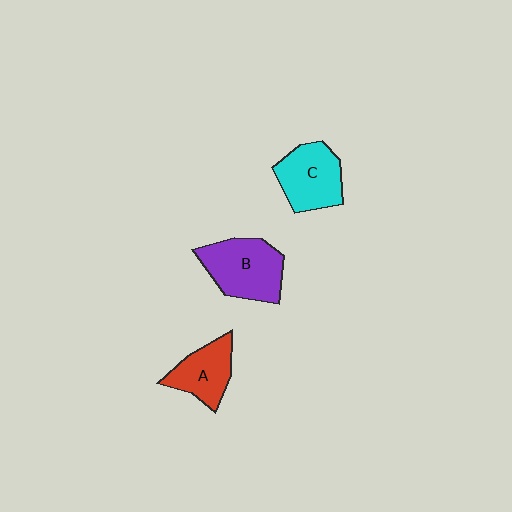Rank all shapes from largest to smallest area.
From largest to smallest: B (purple), C (cyan), A (red).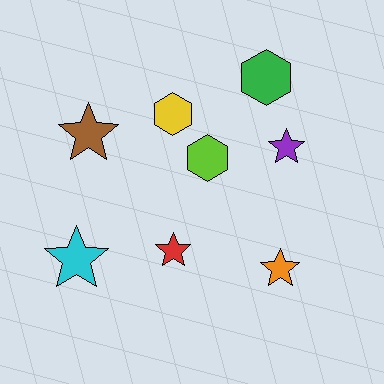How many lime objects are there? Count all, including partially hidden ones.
There is 1 lime object.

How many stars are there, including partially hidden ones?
There are 5 stars.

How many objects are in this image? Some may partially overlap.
There are 8 objects.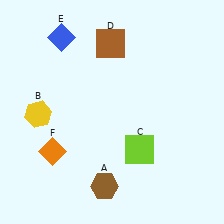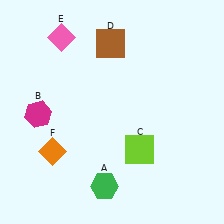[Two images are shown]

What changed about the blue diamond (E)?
In Image 1, E is blue. In Image 2, it changed to pink.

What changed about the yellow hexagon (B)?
In Image 1, B is yellow. In Image 2, it changed to magenta.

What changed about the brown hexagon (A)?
In Image 1, A is brown. In Image 2, it changed to green.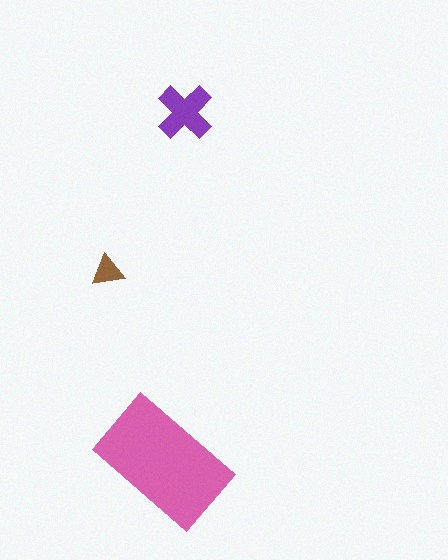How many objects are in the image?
There are 3 objects in the image.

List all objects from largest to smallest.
The pink rectangle, the purple cross, the brown triangle.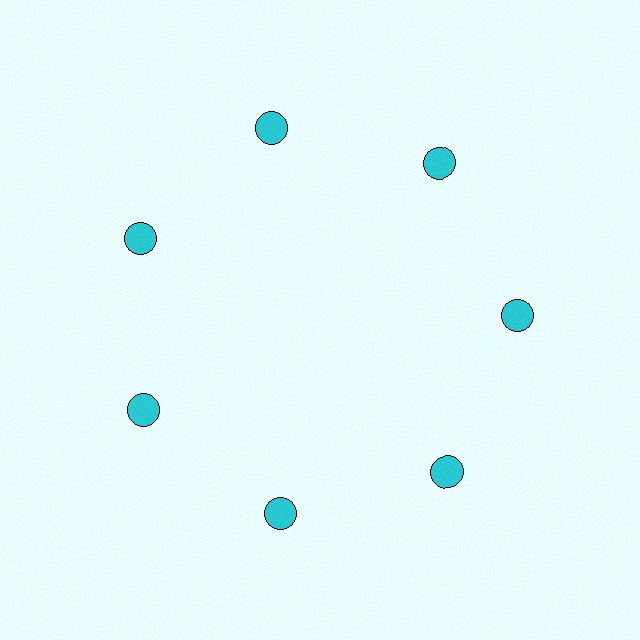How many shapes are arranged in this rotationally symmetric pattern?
There are 7 shapes, arranged in 7 groups of 1.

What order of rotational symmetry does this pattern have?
This pattern has 7-fold rotational symmetry.